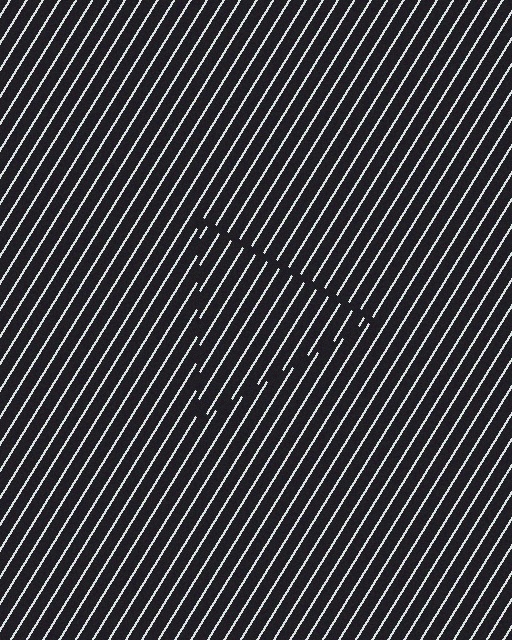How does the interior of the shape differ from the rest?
The interior of the shape contains the same grating, shifted by half a period — the contour is defined by the phase discontinuity where line-ends from the inner and outer gratings abut.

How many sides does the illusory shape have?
3 sides — the line-ends trace a triangle.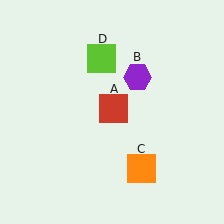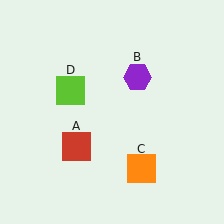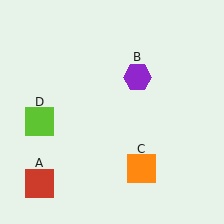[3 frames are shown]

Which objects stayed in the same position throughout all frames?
Purple hexagon (object B) and orange square (object C) remained stationary.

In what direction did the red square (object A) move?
The red square (object A) moved down and to the left.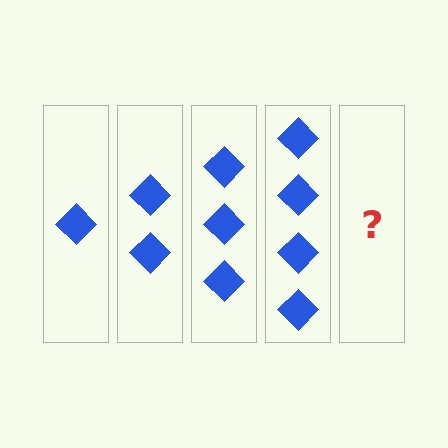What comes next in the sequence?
The next element should be 5 diamonds.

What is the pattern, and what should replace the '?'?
The pattern is that each step adds one more diamond. The '?' should be 5 diamonds.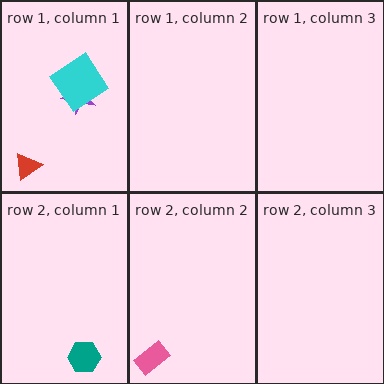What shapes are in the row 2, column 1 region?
The teal hexagon.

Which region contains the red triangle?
The row 1, column 1 region.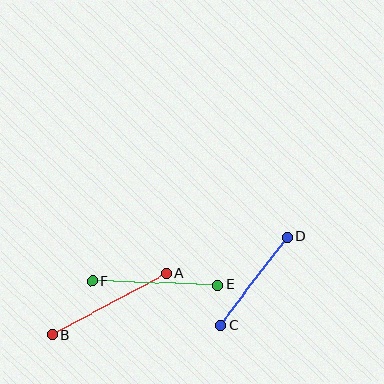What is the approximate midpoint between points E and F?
The midpoint is at approximately (155, 283) pixels.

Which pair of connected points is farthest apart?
Points A and B are farthest apart.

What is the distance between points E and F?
The distance is approximately 126 pixels.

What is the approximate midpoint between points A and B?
The midpoint is at approximately (110, 304) pixels.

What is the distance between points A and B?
The distance is approximately 129 pixels.